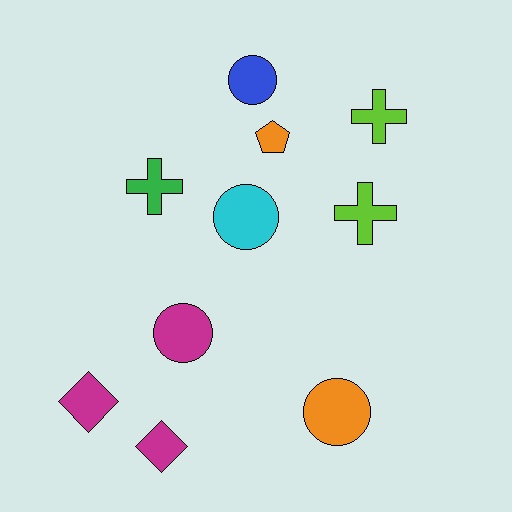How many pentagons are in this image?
There is 1 pentagon.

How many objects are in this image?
There are 10 objects.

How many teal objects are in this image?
There are no teal objects.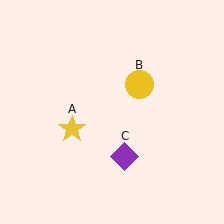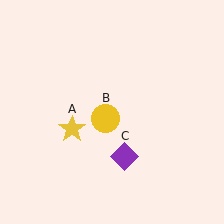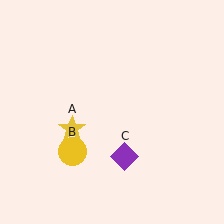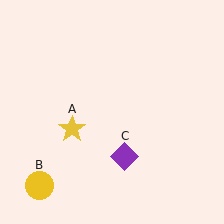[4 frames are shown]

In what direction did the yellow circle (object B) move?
The yellow circle (object B) moved down and to the left.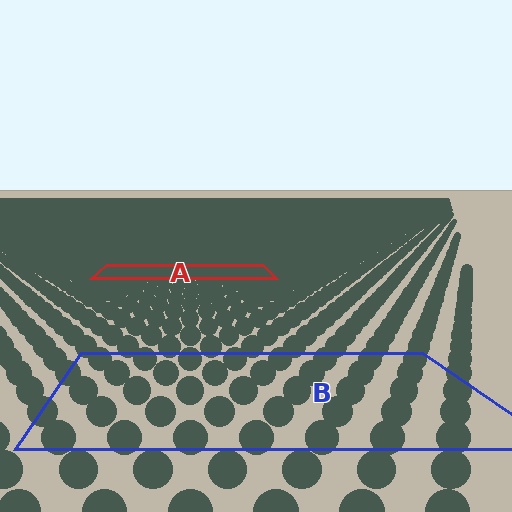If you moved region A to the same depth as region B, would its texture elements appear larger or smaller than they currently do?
They would appear larger. At a closer depth, the same texture elements are projected at a bigger on-screen size.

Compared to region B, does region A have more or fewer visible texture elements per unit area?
Region A has more texture elements per unit area — they are packed more densely because it is farther away.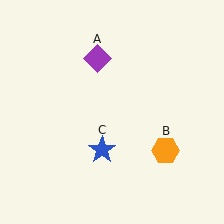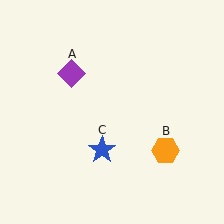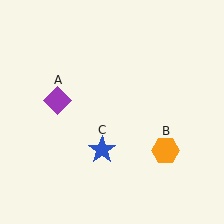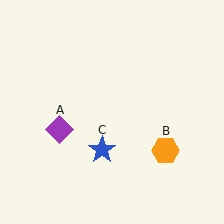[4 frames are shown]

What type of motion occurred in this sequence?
The purple diamond (object A) rotated counterclockwise around the center of the scene.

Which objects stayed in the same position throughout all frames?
Orange hexagon (object B) and blue star (object C) remained stationary.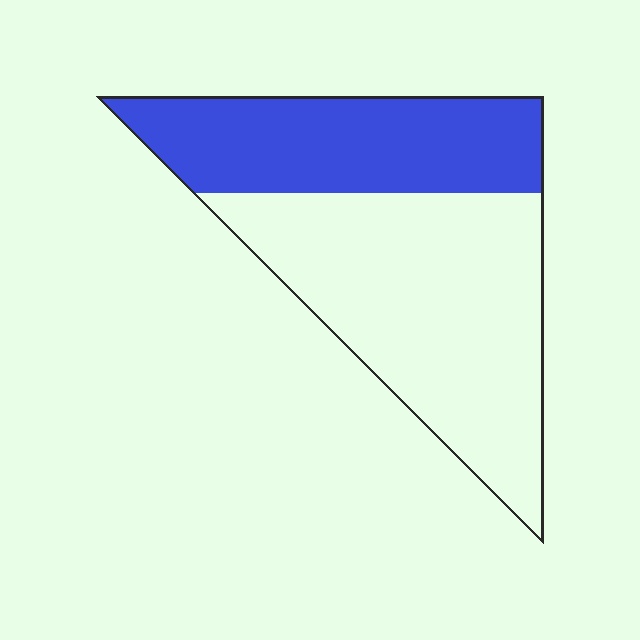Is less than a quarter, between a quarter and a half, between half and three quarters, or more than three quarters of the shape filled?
Between a quarter and a half.